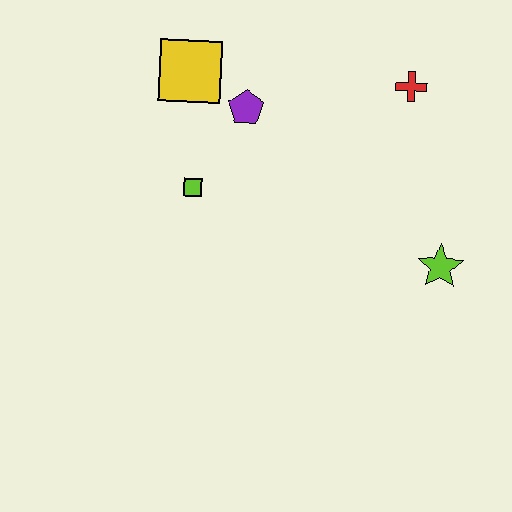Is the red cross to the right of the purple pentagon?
Yes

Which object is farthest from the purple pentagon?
The lime star is farthest from the purple pentagon.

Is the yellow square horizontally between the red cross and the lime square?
No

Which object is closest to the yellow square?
The purple pentagon is closest to the yellow square.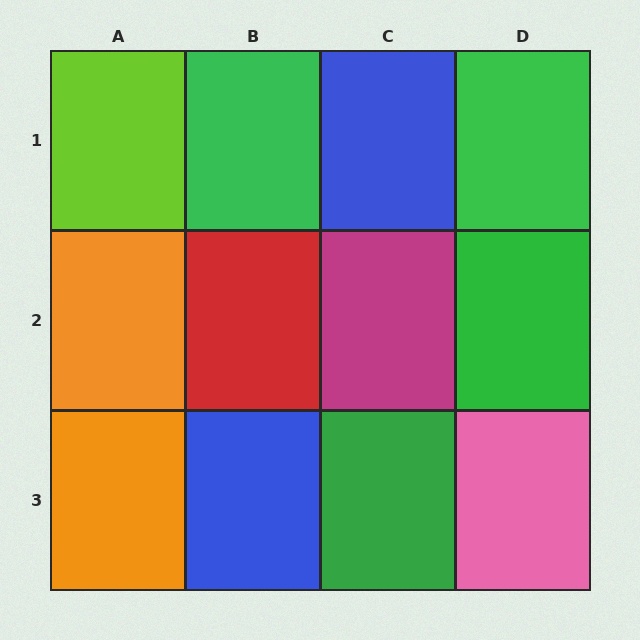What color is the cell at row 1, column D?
Green.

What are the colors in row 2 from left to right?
Orange, red, magenta, green.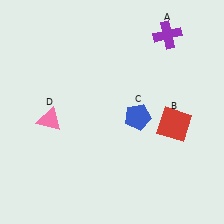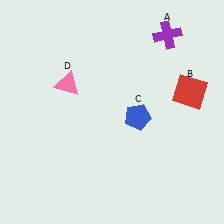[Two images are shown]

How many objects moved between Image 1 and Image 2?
2 objects moved between the two images.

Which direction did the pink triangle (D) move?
The pink triangle (D) moved up.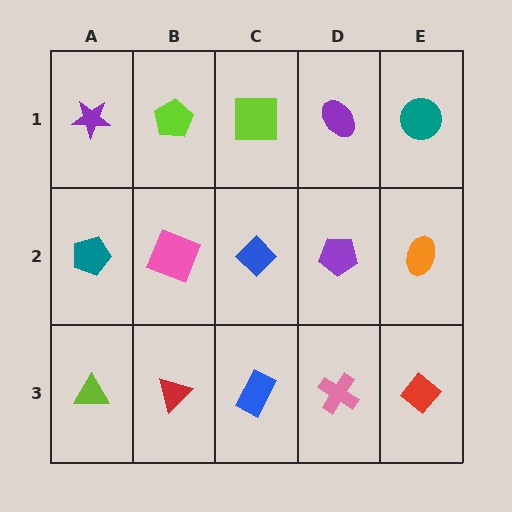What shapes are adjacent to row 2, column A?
A purple star (row 1, column A), a lime triangle (row 3, column A), a pink square (row 2, column B).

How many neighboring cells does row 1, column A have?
2.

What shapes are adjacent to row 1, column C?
A blue diamond (row 2, column C), a lime pentagon (row 1, column B), a purple ellipse (row 1, column D).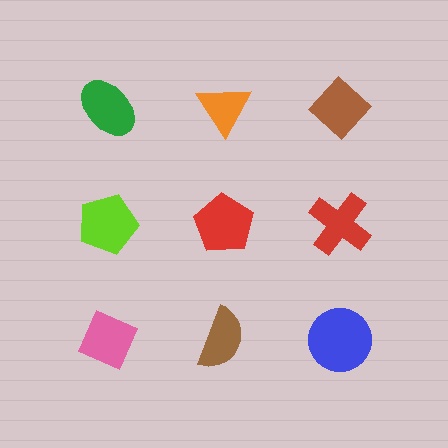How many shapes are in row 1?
3 shapes.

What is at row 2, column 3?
A red cross.